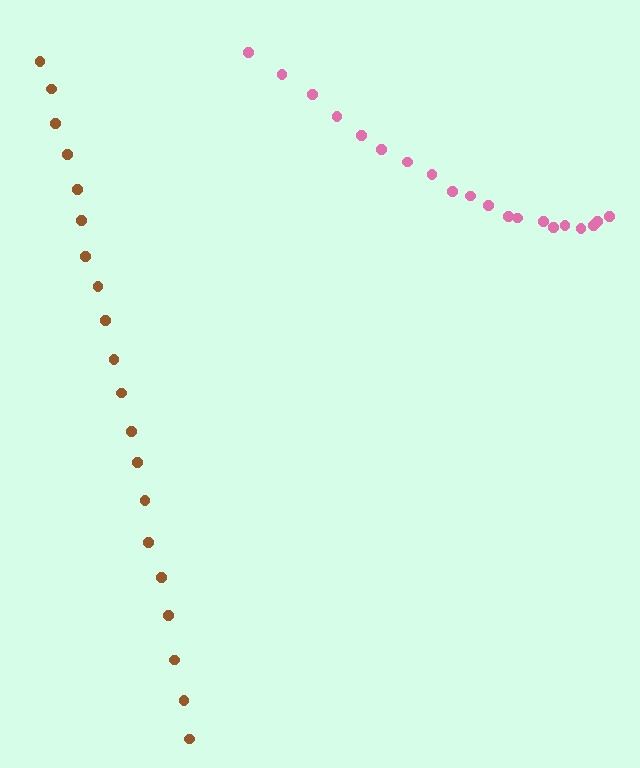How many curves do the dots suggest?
There are 2 distinct paths.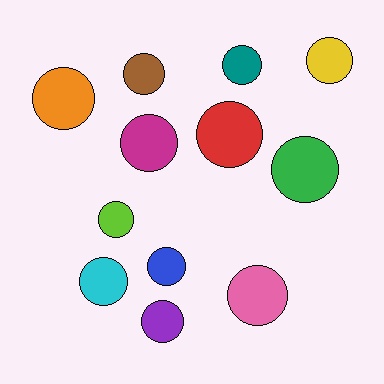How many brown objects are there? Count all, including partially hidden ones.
There is 1 brown object.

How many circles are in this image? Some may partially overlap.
There are 12 circles.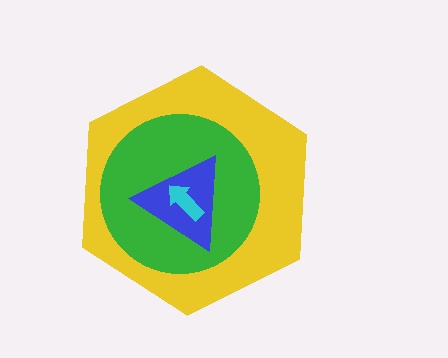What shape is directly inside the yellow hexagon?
The green circle.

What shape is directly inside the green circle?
The blue triangle.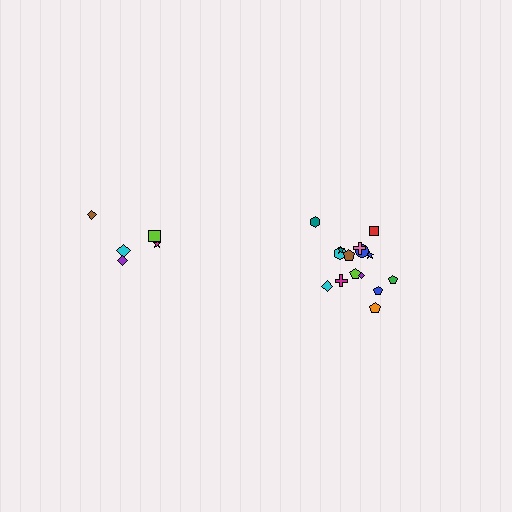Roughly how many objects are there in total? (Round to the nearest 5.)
Roughly 20 objects in total.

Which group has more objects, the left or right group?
The right group.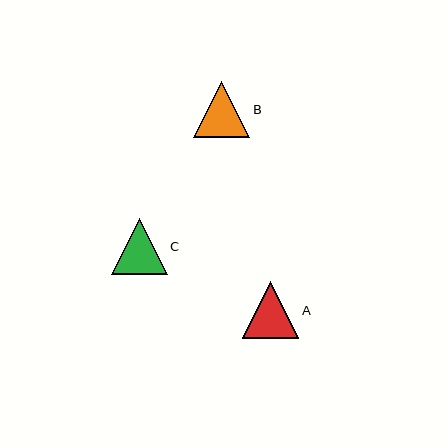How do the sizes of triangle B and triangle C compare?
Triangle B and triangle C are approximately the same size.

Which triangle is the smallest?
Triangle C is the smallest with a size of approximately 56 pixels.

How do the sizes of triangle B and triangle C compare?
Triangle B and triangle C are approximately the same size.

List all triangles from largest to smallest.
From largest to smallest: A, B, C.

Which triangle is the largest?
Triangle A is the largest with a size of approximately 56 pixels.